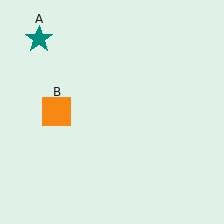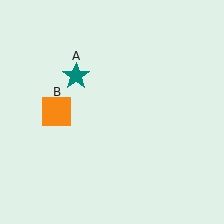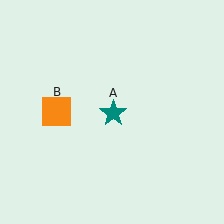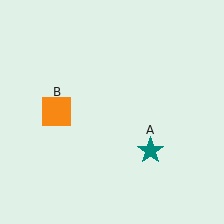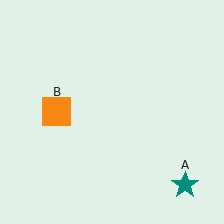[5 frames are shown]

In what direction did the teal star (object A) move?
The teal star (object A) moved down and to the right.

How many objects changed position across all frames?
1 object changed position: teal star (object A).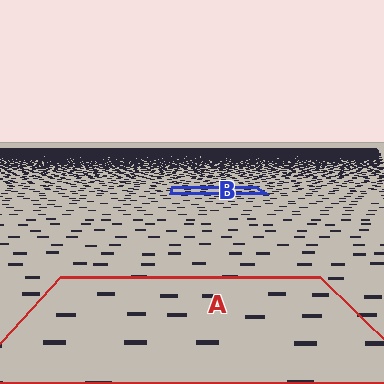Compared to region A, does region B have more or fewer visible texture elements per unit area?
Region B has more texture elements per unit area — they are packed more densely because it is farther away.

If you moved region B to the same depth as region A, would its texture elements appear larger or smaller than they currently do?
They would appear larger. At a closer depth, the same texture elements are projected at a bigger on-screen size.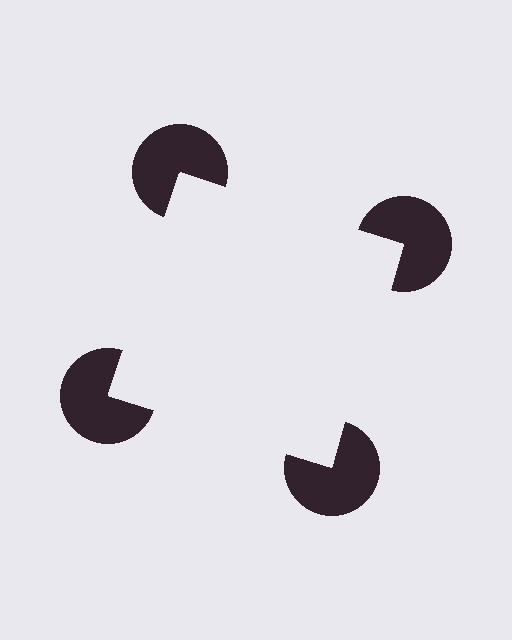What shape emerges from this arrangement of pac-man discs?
An illusory square — its edges are inferred from the aligned wedge cuts in the pac-man discs, not physically drawn.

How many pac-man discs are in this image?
There are 4 — one at each vertex of the illusory square.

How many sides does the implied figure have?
4 sides.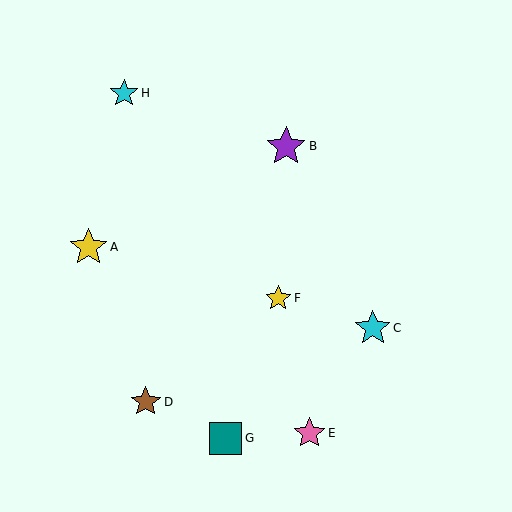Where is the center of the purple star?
The center of the purple star is at (286, 146).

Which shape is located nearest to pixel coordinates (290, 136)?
The purple star (labeled B) at (286, 146) is nearest to that location.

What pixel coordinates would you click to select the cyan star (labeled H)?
Click at (124, 93) to select the cyan star H.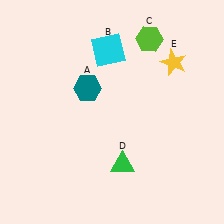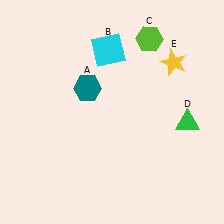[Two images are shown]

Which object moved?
The green triangle (D) moved right.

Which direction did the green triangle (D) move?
The green triangle (D) moved right.